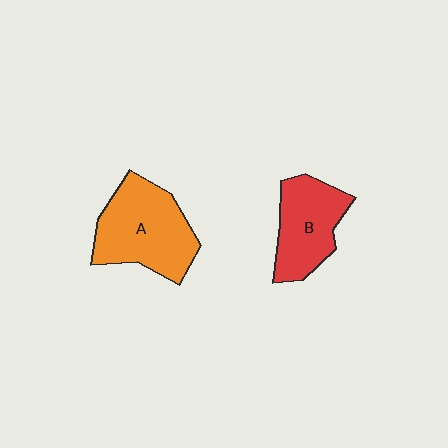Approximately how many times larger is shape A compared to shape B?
Approximately 1.3 times.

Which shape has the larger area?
Shape A (orange).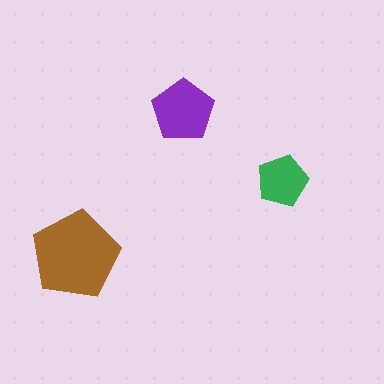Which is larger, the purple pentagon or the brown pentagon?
The brown one.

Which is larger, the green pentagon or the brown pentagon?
The brown one.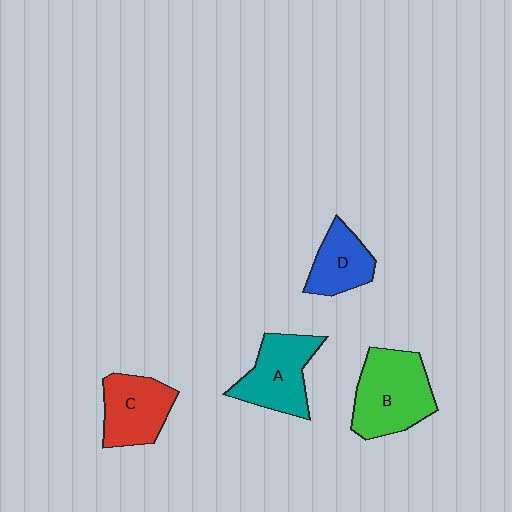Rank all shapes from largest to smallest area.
From largest to smallest: B (green), A (teal), C (red), D (blue).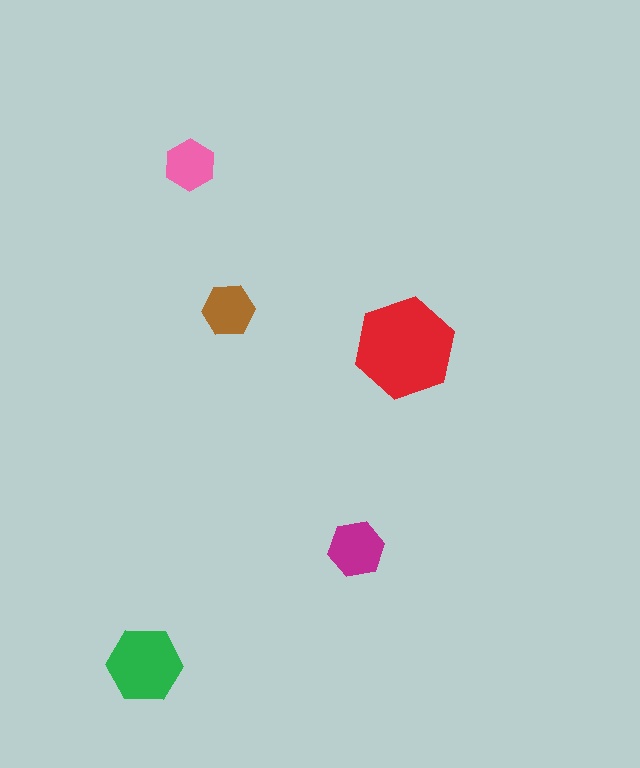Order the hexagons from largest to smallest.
the red one, the green one, the magenta one, the brown one, the pink one.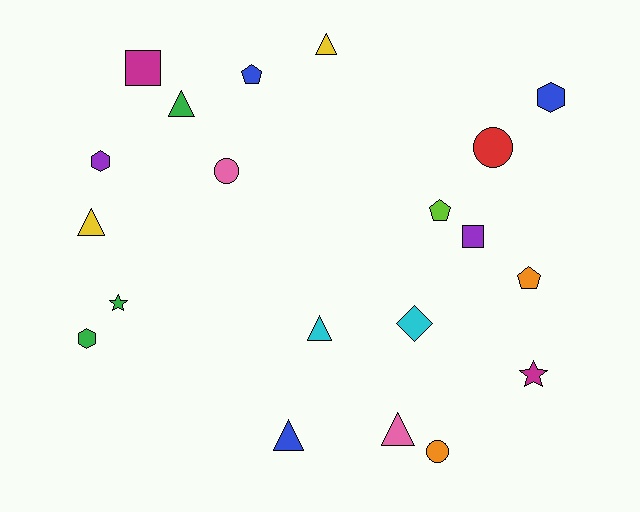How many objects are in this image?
There are 20 objects.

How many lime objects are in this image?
There is 1 lime object.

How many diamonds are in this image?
There is 1 diamond.